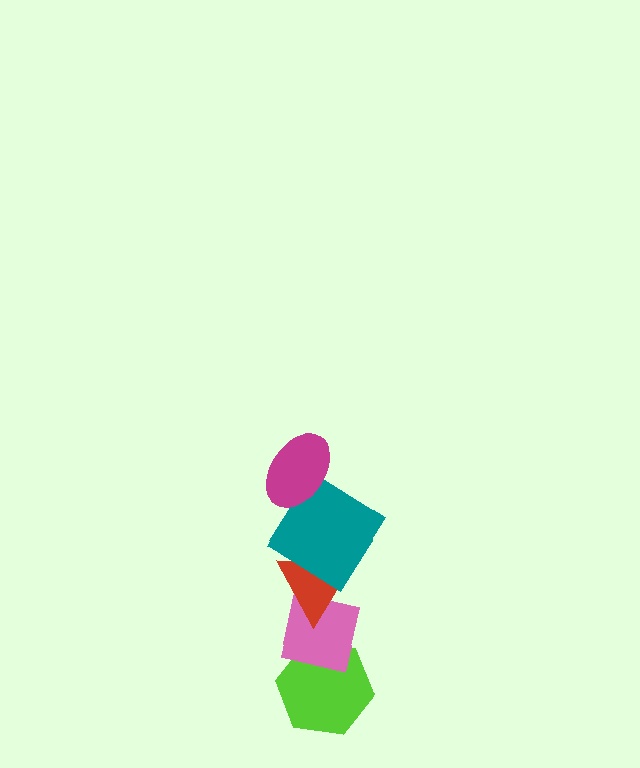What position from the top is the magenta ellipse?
The magenta ellipse is 1st from the top.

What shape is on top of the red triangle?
The teal diamond is on top of the red triangle.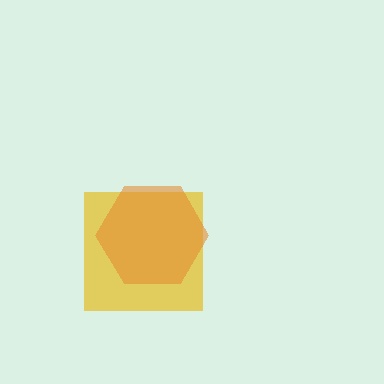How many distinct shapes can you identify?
There are 2 distinct shapes: a yellow square, an orange hexagon.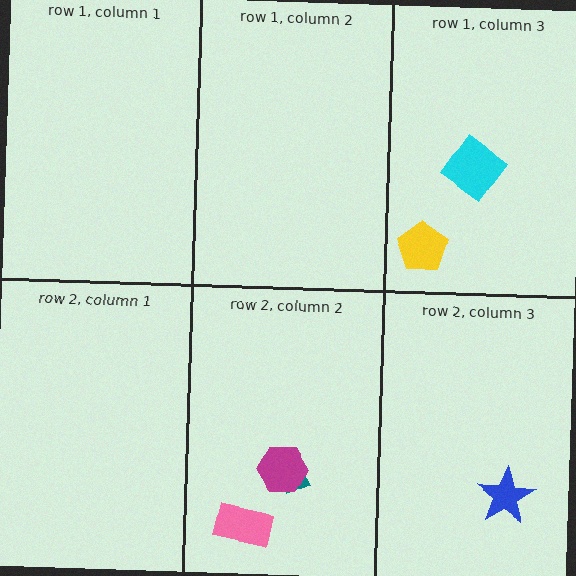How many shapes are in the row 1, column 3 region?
2.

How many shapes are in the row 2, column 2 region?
3.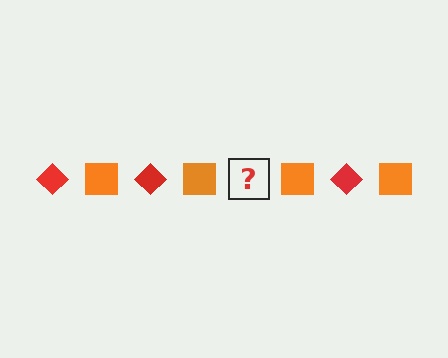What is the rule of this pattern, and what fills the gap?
The rule is that the pattern alternates between red diamond and orange square. The gap should be filled with a red diamond.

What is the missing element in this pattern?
The missing element is a red diamond.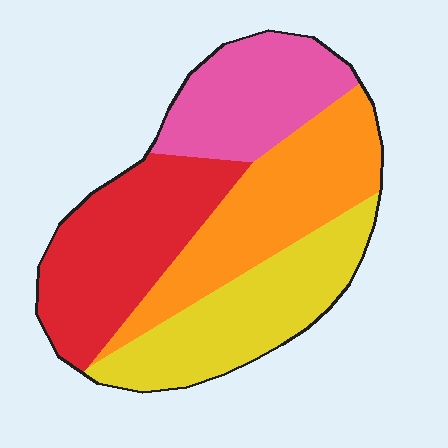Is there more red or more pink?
Red.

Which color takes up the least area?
Pink, at roughly 20%.